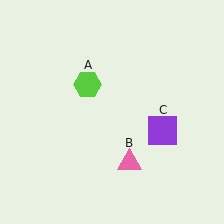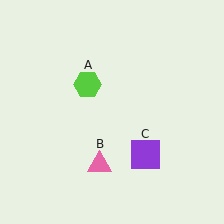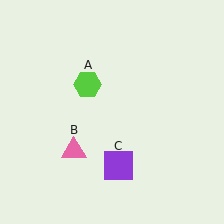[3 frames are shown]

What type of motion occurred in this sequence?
The pink triangle (object B), purple square (object C) rotated clockwise around the center of the scene.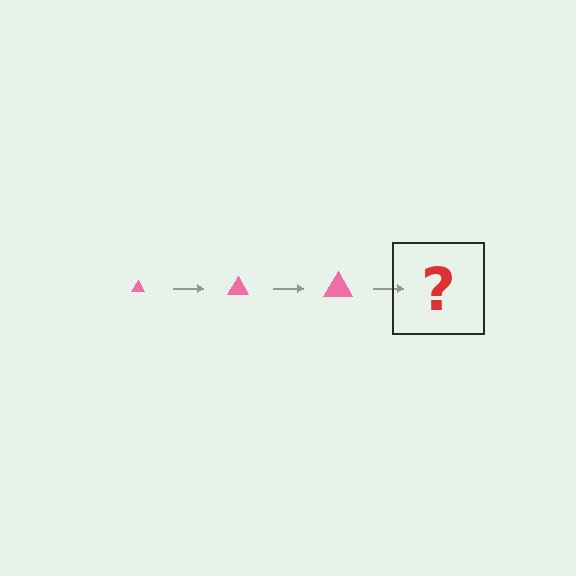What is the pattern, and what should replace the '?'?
The pattern is that the triangle gets progressively larger each step. The '?' should be a pink triangle, larger than the previous one.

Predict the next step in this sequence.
The next step is a pink triangle, larger than the previous one.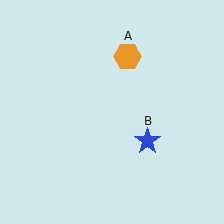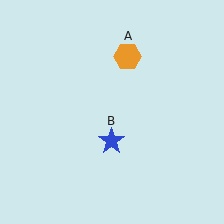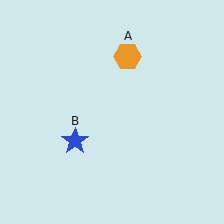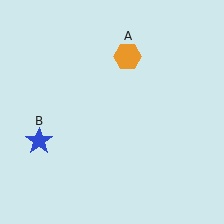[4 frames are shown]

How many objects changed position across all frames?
1 object changed position: blue star (object B).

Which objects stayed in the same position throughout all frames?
Orange hexagon (object A) remained stationary.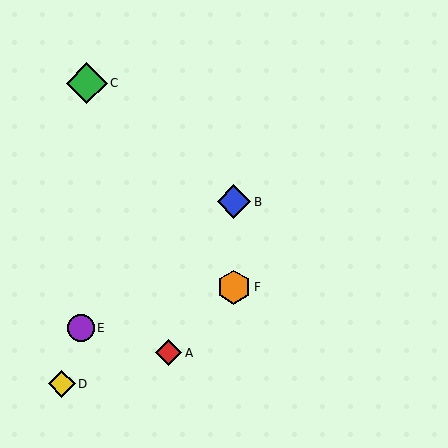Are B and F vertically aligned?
Yes, both are at x≈234.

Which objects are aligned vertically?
Objects B, F are aligned vertically.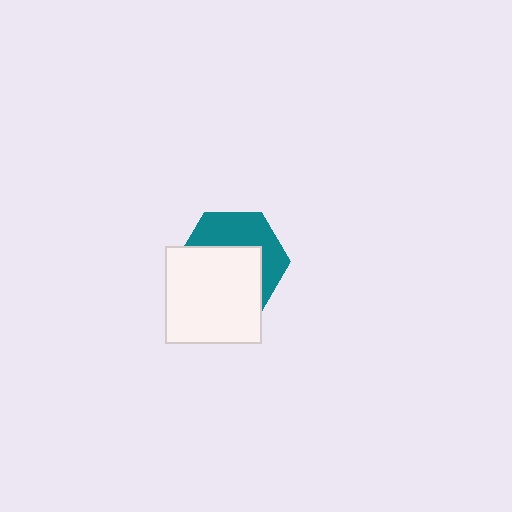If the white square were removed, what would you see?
You would see the complete teal hexagon.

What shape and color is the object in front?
The object in front is a white square.